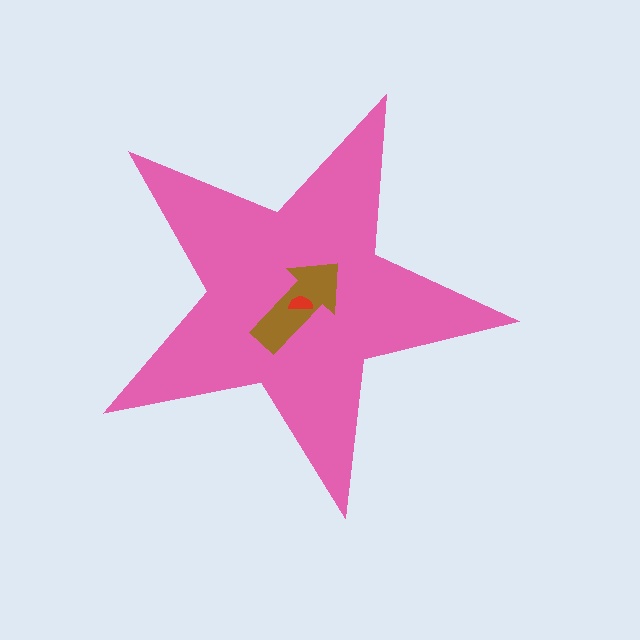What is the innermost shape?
The red semicircle.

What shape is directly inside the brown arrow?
The red semicircle.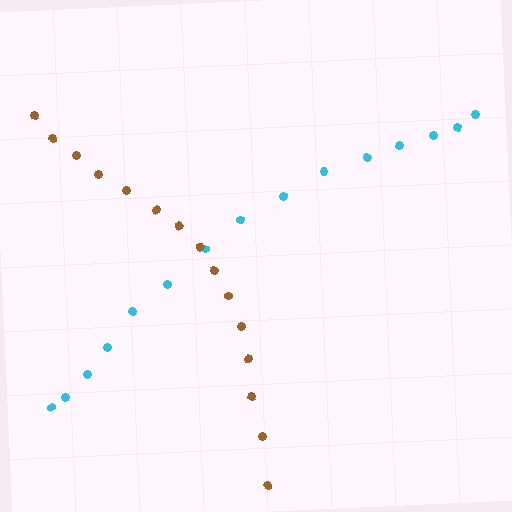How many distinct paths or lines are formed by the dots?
There are 2 distinct paths.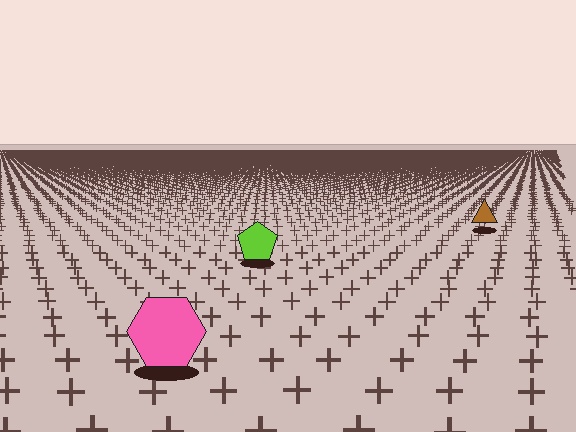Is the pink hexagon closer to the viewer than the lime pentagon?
Yes. The pink hexagon is closer — you can tell from the texture gradient: the ground texture is coarser near it.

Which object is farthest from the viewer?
The brown triangle is farthest from the viewer. It appears smaller and the ground texture around it is denser.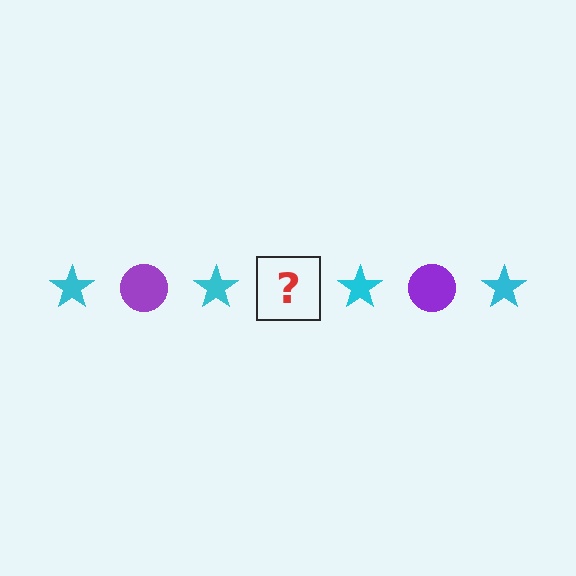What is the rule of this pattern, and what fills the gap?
The rule is that the pattern alternates between cyan star and purple circle. The gap should be filled with a purple circle.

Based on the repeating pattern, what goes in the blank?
The blank should be a purple circle.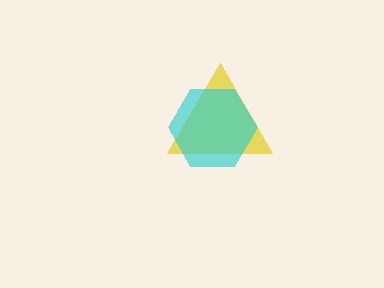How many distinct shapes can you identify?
There are 2 distinct shapes: a yellow triangle, a cyan hexagon.